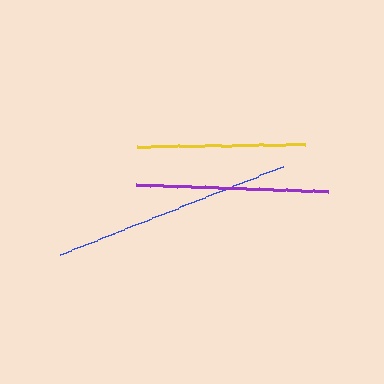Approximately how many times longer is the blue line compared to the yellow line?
The blue line is approximately 1.4 times the length of the yellow line.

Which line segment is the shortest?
The yellow line is the shortest at approximately 168 pixels.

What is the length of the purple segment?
The purple segment is approximately 193 pixels long.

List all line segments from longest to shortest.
From longest to shortest: blue, purple, yellow.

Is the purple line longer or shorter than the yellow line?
The purple line is longer than the yellow line.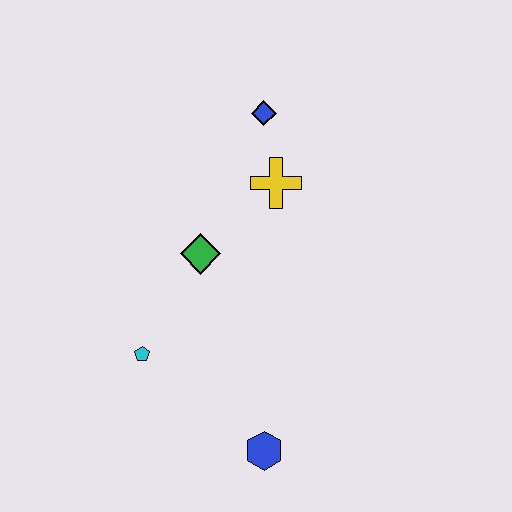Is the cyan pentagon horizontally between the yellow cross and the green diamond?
No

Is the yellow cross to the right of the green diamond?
Yes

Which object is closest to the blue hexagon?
The cyan pentagon is closest to the blue hexagon.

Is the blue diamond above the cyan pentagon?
Yes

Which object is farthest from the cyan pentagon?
The blue diamond is farthest from the cyan pentagon.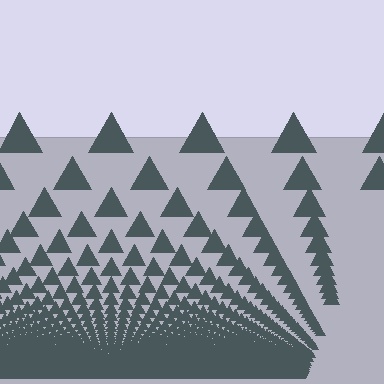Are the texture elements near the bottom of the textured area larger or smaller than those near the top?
Smaller. The gradient is inverted — elements near the bottom are smaller and denser.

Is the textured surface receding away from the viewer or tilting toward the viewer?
The surface appears to tilt toward the viewer. Texture elements get larger and sparser toward the top.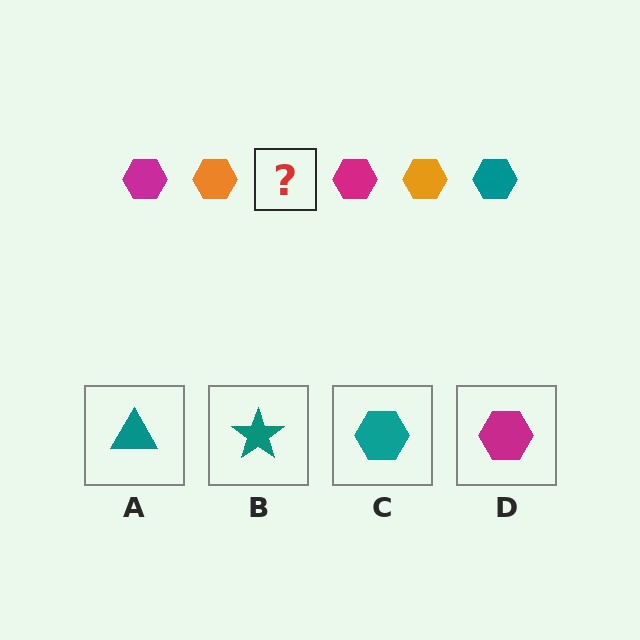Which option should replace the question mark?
Option C.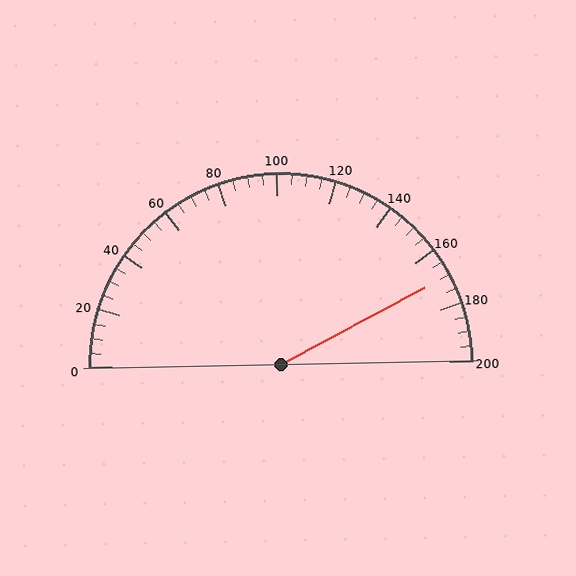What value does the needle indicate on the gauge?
The needle indicates approximately 170.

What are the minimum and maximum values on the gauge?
The gauge ranges from 0 to 200.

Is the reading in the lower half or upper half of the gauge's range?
The reading is in the upper half of the range (0 to 200).